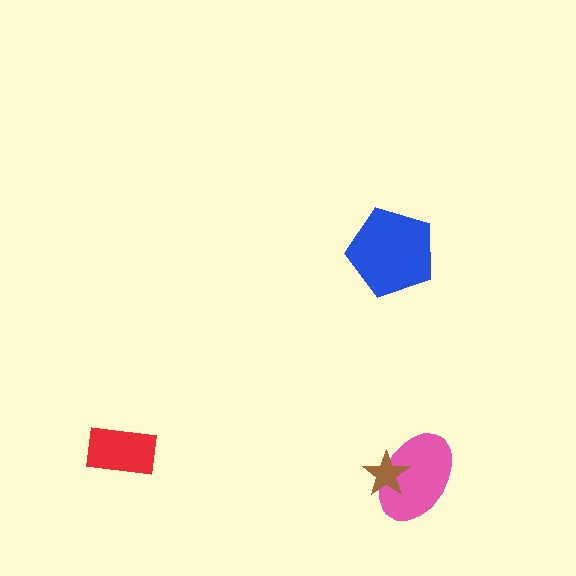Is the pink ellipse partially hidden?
Yes, it is partially covered by another shape.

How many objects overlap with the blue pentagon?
0 objects overlap with the blue pentagon.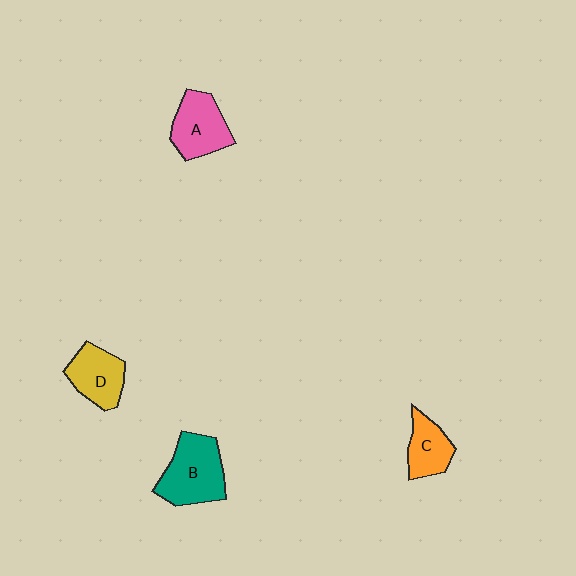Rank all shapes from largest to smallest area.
From largest to smallest: B (teal), A (pink), D (yellow), C (orange).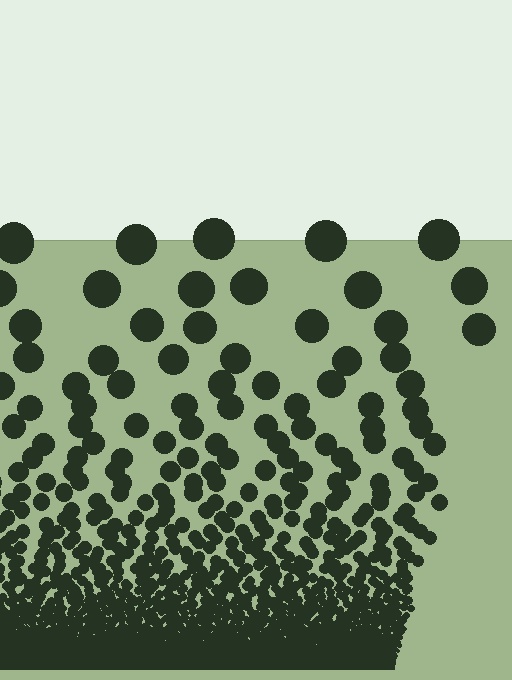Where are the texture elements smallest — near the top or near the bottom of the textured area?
Near the bottom.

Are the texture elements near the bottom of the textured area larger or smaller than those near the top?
Smaller. The gradient is inverted — elements near the bottom are smaller and denser.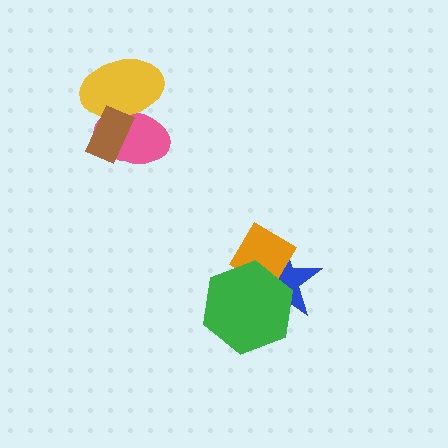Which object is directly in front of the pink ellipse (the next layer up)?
The yellow ellipse is directly in front of the pink ellipse.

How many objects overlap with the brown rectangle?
2 objects overlap with the brown rectangle.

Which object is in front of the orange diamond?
The green hexagon is in front of the orange diamond.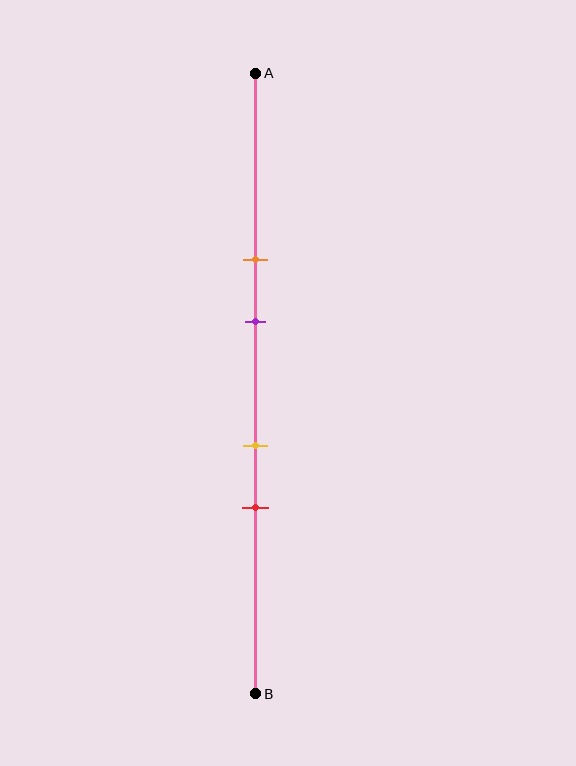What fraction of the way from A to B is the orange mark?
The orange mark is approximately 30% (0.3) of the way from A to B.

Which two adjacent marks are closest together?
The yellow and red marks are the closest adjacent pair.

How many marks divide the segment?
There are 4 marks dividing the segment.